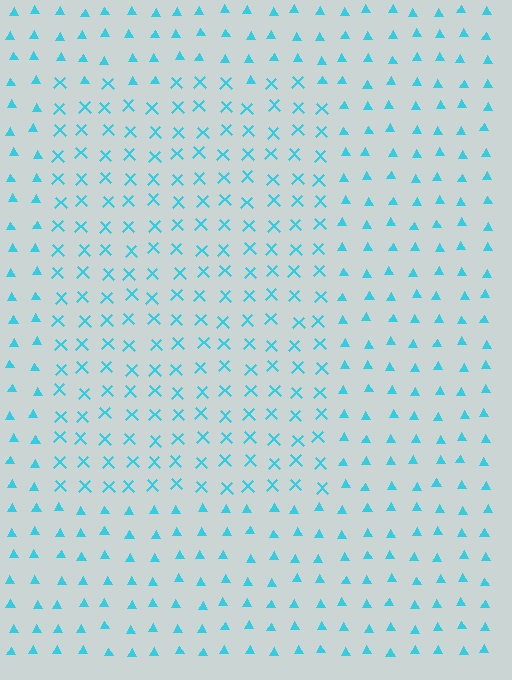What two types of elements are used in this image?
The image uses X marks inside the rectangle region and triangles outside it.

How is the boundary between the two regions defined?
The boundary is defined by a change in element shape: X marks inside vs. triangles outside. All elements share the same color and spacing.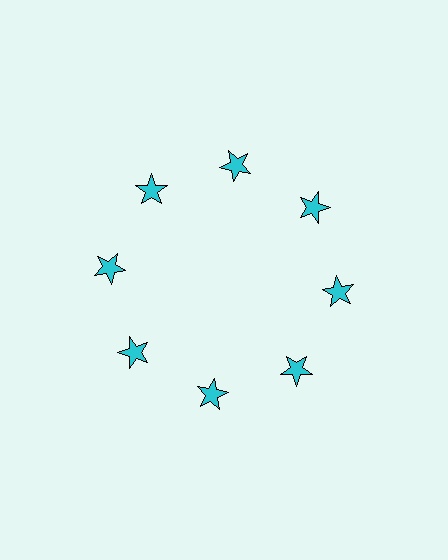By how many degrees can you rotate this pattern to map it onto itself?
The pattern maps onto itself every 45 degrees of rotation.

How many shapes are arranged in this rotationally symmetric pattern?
There are 8 shapes, arranged in 8 groups of 1.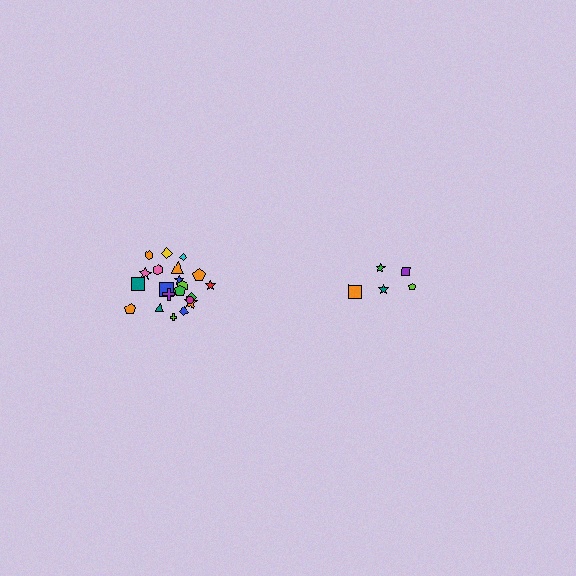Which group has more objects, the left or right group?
The left group.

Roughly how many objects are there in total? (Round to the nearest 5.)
Roughly 25 objects in total.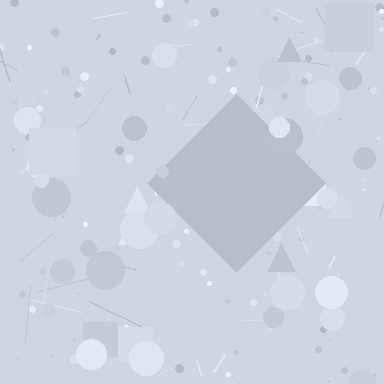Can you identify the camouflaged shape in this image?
The camouflaged shape is a diamond.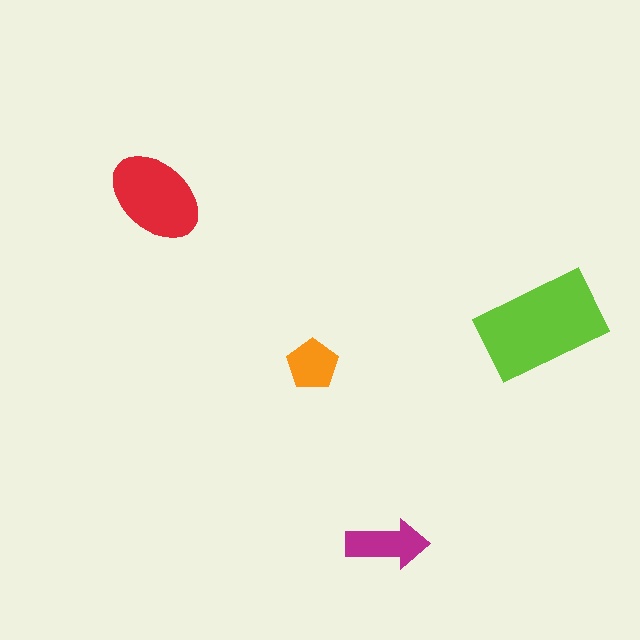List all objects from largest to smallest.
The lime rectangle, the red ellipse, the magenta arrow, the orange pentagon.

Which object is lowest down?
The magenta arrow is bottommost.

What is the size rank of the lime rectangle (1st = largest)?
1st.